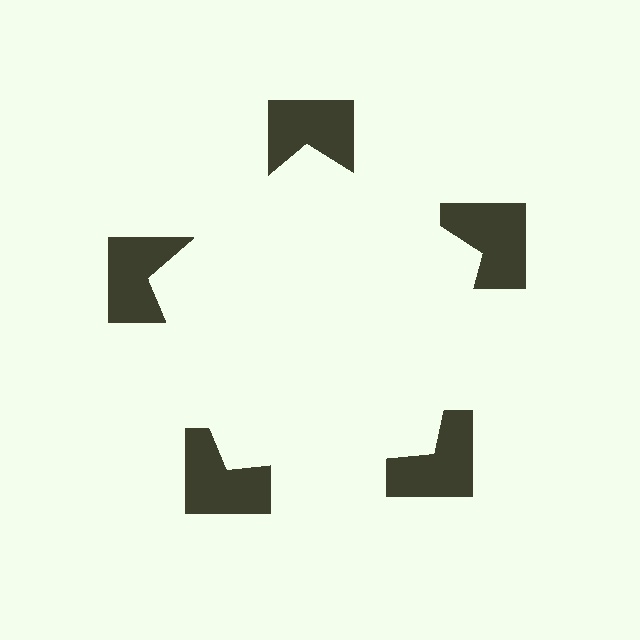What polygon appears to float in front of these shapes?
An illusory pentagon — its edges are inferred from the aligned wedge cuts in the notched squares, not physically drawn.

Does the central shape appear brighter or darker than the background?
It typically appears slightly brighter than the background, even though no actual brightness change is drawn.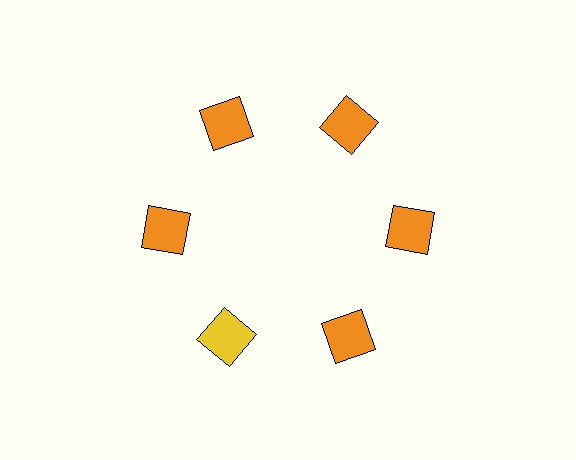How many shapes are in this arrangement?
There are 6 shapes arranged in a ring pattern.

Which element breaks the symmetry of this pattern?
The yellow square at roughly the 7 o'clock position breaks the symmetry. All other shapes are orange squares.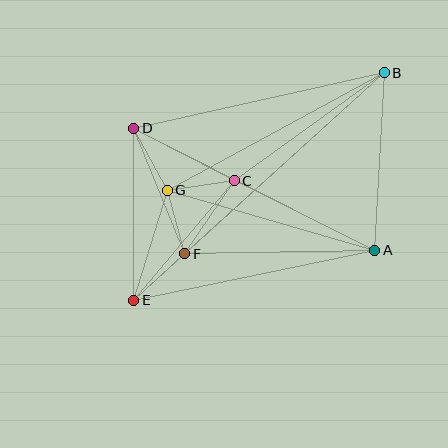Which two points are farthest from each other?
Points B and E are farthest from each other.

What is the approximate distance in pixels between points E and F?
The distance between E and F is approximately 69 pixels.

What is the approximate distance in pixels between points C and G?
The distance between C and G is approximately 68 pixels.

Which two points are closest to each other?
Points F and G are closest to each other.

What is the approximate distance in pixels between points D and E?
The distance between D and E is approximately 172 pixels.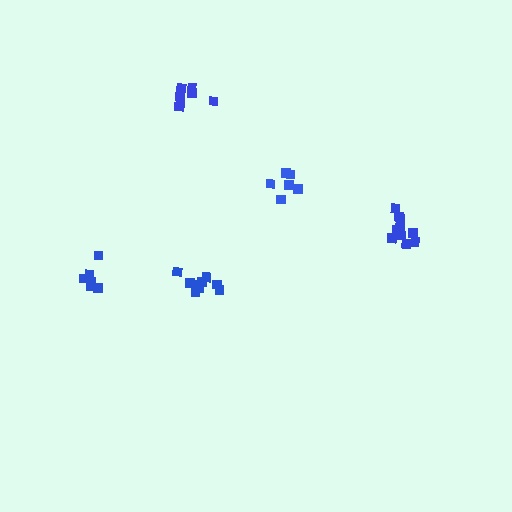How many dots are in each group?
Group 1: 7 dots, Group 2: 11 dots, Group 3: 9 dots, Group 4: 6 dots, Group 5: 6 dots (39 total).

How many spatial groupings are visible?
There are 5 spatial groupings.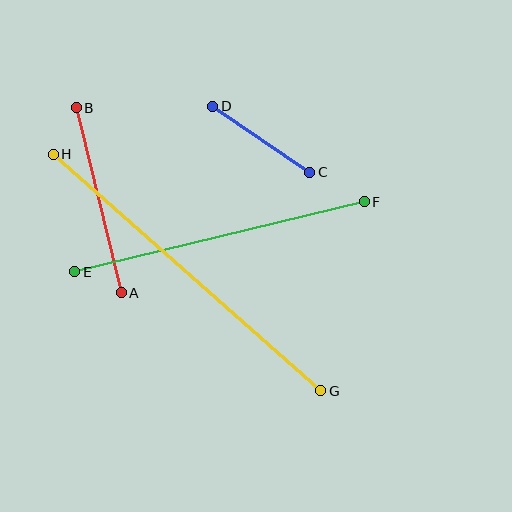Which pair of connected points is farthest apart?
Points G and H are farthest apart.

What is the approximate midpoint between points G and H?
The midpoint is at approximately (187, 272) pixels.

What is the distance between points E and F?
The distance is approximately 298 pixels.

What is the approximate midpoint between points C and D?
The midpoint is at approximately (261, 139) pixels.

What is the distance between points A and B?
The distance is approximately 191 pixels.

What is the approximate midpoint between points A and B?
The midpoint is at approximately (99, 200) pixels.